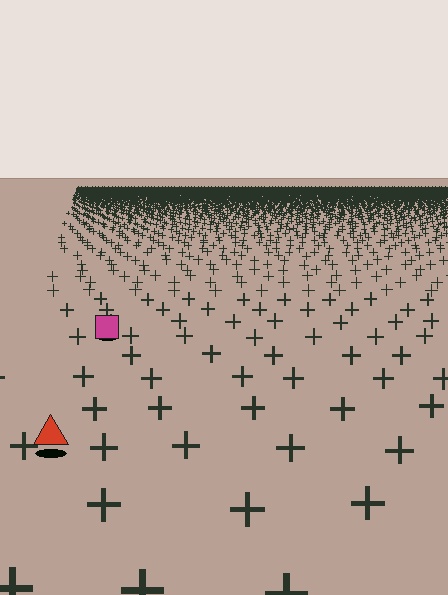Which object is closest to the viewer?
The red triangle is closest. The texture marks near it are larger and more spread out.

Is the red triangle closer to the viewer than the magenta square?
Yes. The red triangle is closer — you can tell from the texture gradient: the ground texture is coarser near it.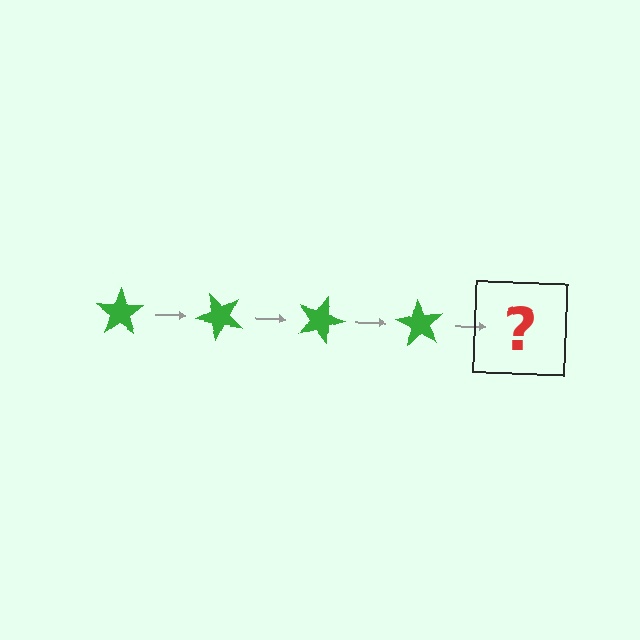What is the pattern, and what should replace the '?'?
The pattern is that the star rotates 45 degrees each step. The '?' should be a green star rotated 180 degrees.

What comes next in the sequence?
The next element should be a green star rotated 180 degrees.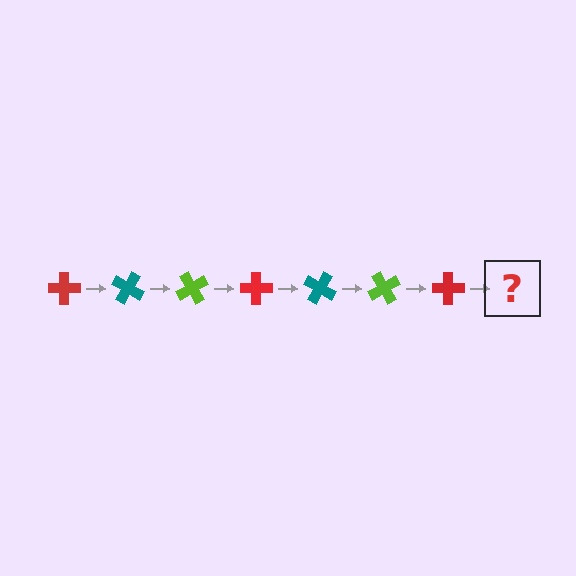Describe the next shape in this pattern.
It should be a teal cross, rotated 210 degrees from the start.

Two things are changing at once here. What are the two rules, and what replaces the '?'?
The two rules are that it rotates 30 degrees each step and the color cycles through red, teal, and lime. The '?' should be a teal cross, rotated 210 degrees from the start.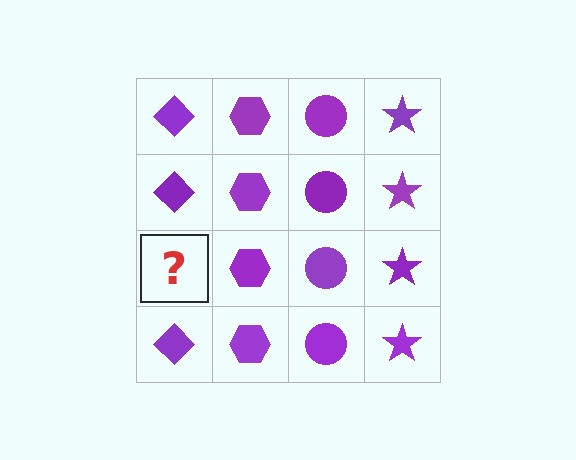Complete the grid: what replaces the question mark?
The question mark should be replaced with a purple diamond.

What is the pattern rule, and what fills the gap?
The rule is that each column has a consistent shape. The gap should be filled with a purple diamond.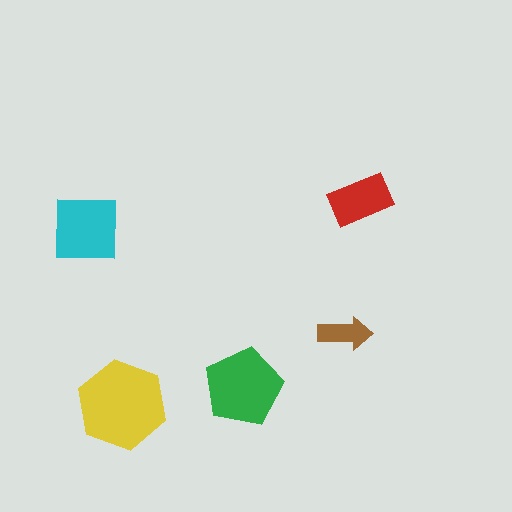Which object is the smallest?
The brown arrow.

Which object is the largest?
The yellow hexagon.